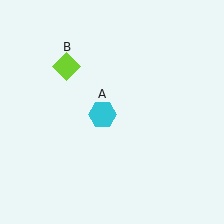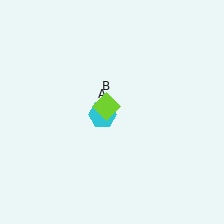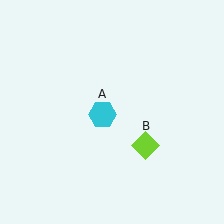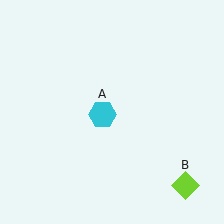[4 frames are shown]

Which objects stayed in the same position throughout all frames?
Cyan hexagon (object A) remained stationary.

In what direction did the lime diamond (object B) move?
The lime diamond (object B) moved down and to the right.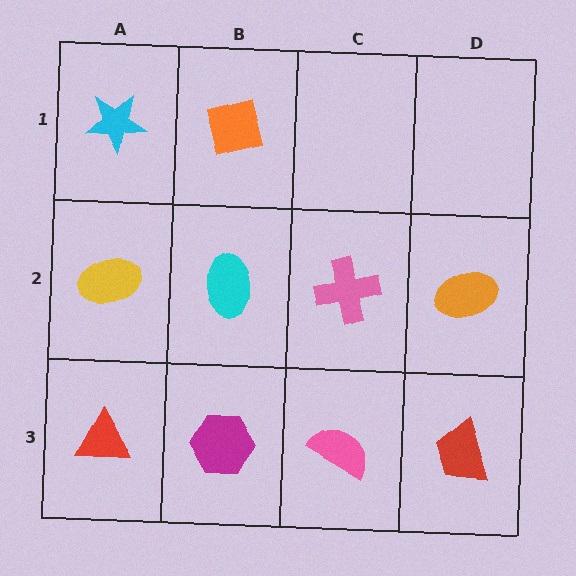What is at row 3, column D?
A red trapezoid.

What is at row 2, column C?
A pink cross.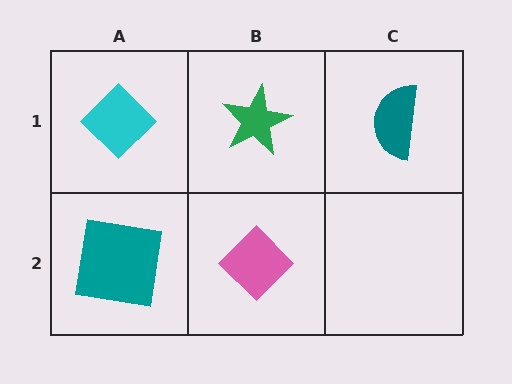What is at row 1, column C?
A teal semicircle.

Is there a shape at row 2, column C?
No, that cell is empty.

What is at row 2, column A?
A teal square.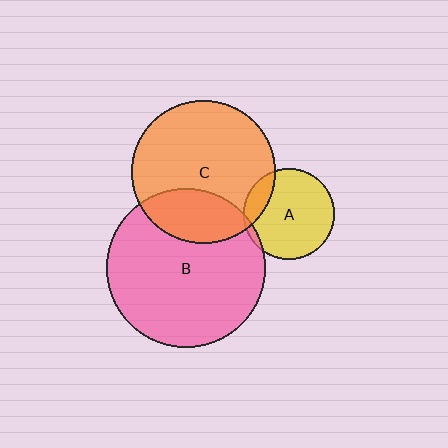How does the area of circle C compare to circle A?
Approximately 2.5 times.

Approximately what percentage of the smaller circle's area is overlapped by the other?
Approximately 25%.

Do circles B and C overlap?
Yes.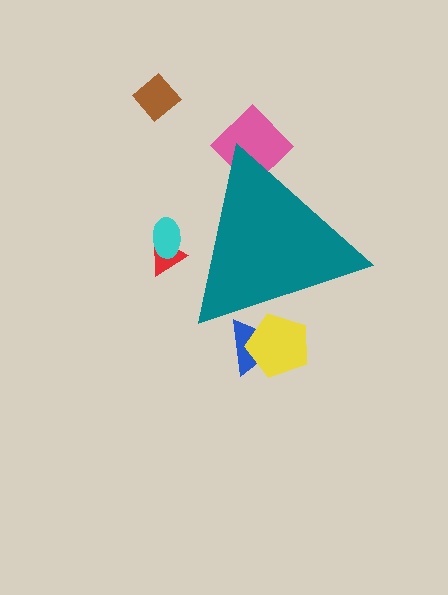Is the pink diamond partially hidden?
Yes, the pink diamond is partially hidden behind the teal triangle.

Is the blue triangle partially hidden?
Yes, the blue triangle is partially hidden behind the teal triangle.